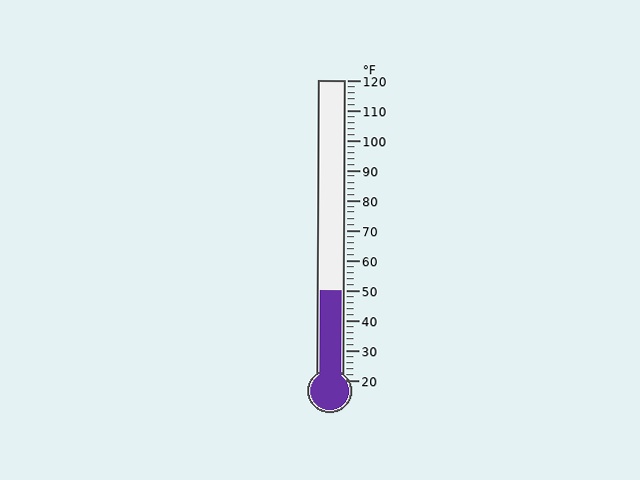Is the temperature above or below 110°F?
The temperature is below 110°F.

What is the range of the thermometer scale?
The thermometer scale ranges from 20°F to 120°F.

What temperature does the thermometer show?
The thermometer shows approximately 50°F.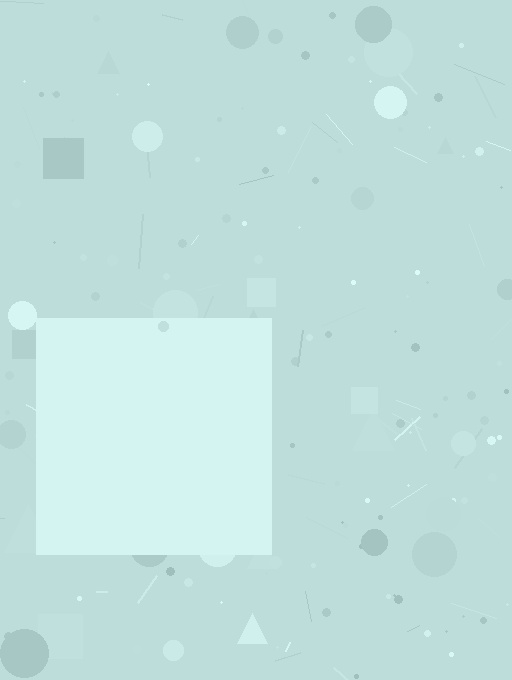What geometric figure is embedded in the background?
A square is embedded in the background.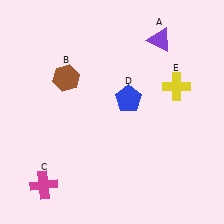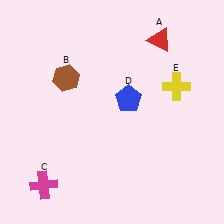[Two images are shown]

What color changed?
The triangle (A) changed from purple in Image 1 to red in Image 2.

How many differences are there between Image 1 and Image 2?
There is 1 difference between the two images.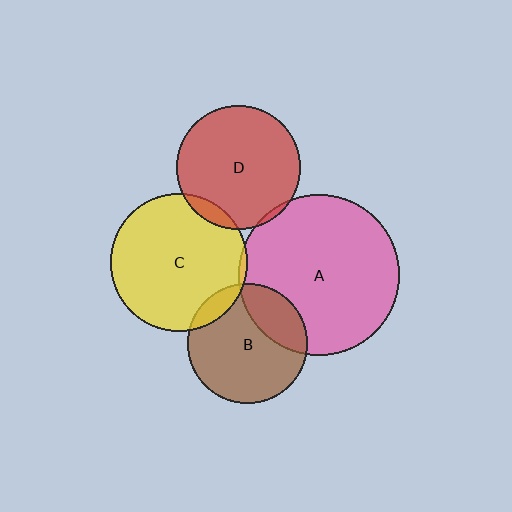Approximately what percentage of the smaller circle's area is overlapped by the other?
Approximately 5%.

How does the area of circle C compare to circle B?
Approximately 1.3 times.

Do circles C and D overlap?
Yes.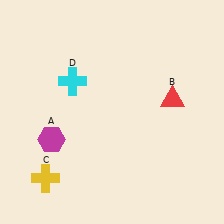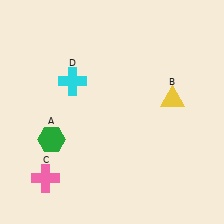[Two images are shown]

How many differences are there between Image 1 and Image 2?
There are 3 differences between the two images.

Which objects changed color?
A changed from magenta to green. B changed from red to yellow. C changed from yellow to pink.